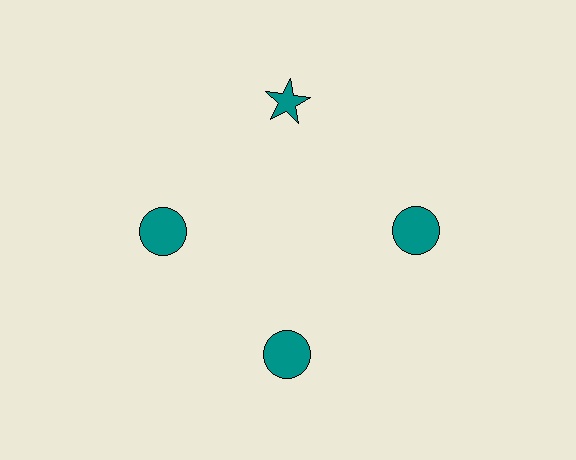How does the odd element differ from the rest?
It has a different shape: star instead of circle.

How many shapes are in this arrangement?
There are 4 shapes arranged in a ring pattern.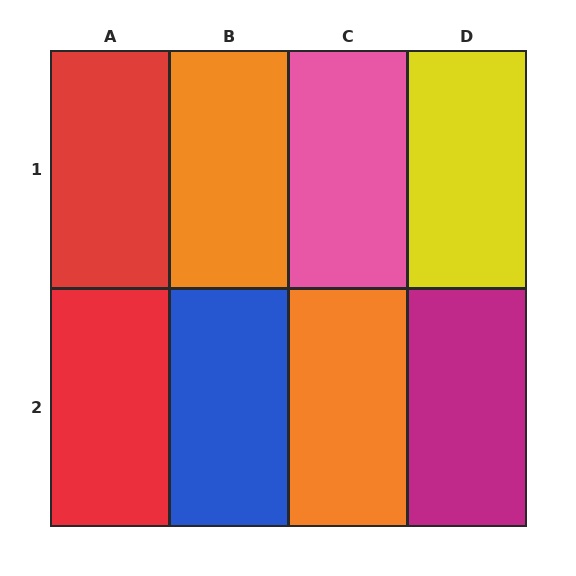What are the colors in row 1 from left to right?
Red, orange, pink, yellow.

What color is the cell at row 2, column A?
Red.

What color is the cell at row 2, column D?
Magenta.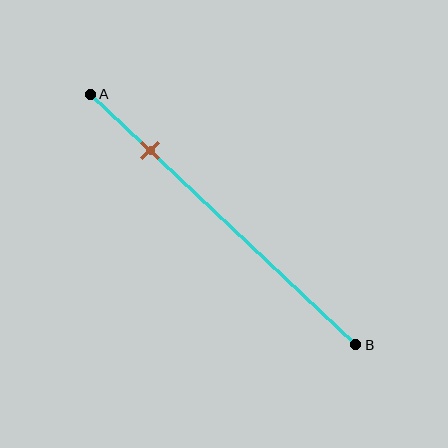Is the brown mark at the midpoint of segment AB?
No, the mark is at about 20% from A, not at the 50% midpoint.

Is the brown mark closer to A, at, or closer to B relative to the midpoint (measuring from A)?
The brown mark is closer to point A than the midpoint of segment AB.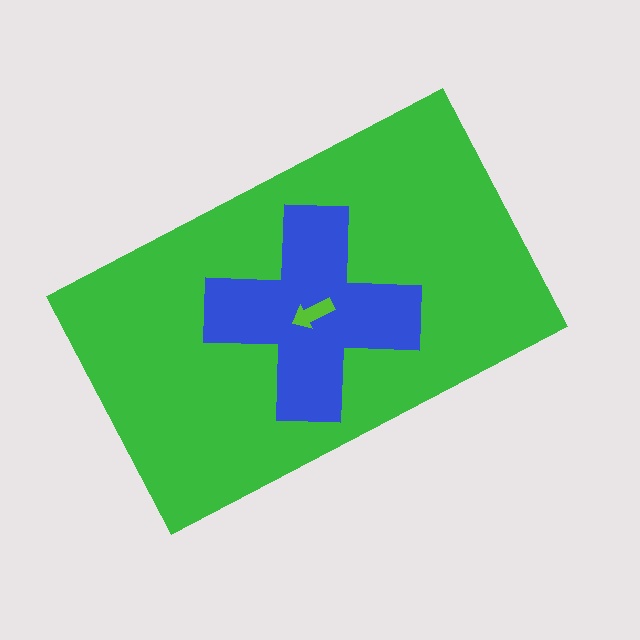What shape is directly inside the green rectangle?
The blue cross.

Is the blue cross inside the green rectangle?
Yes.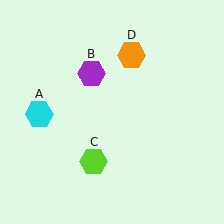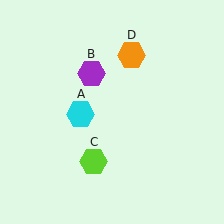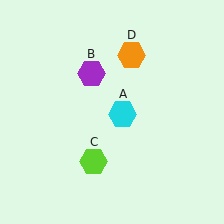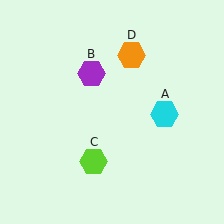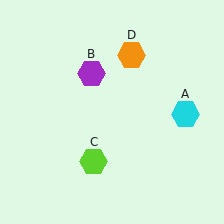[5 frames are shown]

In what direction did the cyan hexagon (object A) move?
The cyan hexagon (object A) moved right.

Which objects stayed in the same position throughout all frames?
Purple hexagon (object B) and lime hexagon (object C) and orange hexagon (object D) remained stationary.